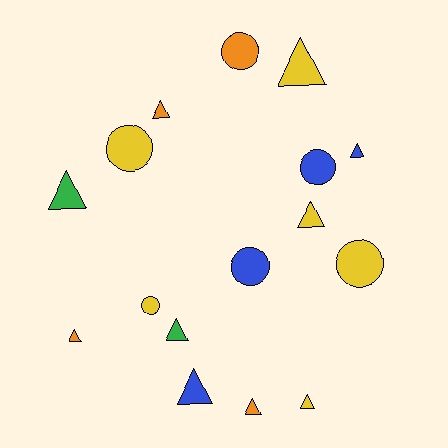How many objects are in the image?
There are 16 objects.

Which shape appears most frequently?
Triangle, with 10 objects.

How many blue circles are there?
There are 2 blue circles.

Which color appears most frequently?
Yellow, with 6 objects.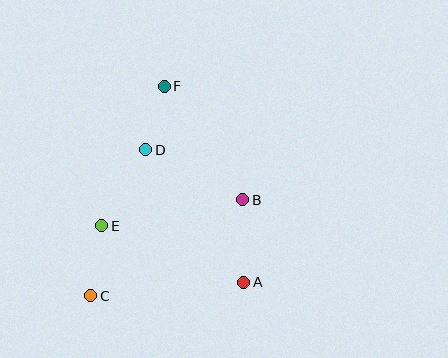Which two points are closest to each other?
Points D and F are closest to each other.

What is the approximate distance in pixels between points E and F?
The distance between E and F is approximately 153 pixels.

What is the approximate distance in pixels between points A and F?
The distance between A and F is approximately 211 pixels.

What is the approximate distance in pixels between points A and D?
The distance between A and D is approximately 165 pixels.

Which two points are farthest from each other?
Points C and F are farthest from each other.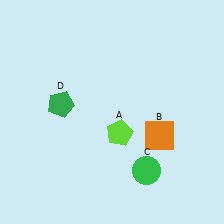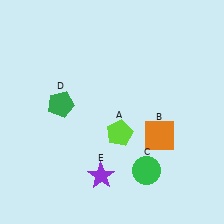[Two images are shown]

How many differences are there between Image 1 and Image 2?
There is 1 difference between the two images.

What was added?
A purple star (E) was added in Image 2.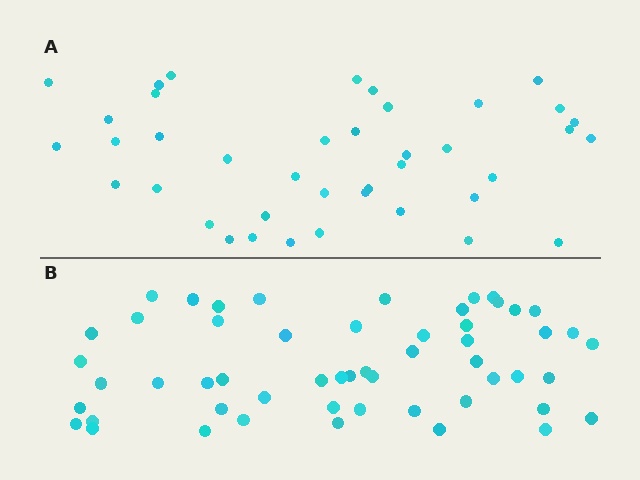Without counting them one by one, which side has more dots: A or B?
Region B (the bottom region) has more dots.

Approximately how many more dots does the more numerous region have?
Region B has approximately 15 more dots than region A.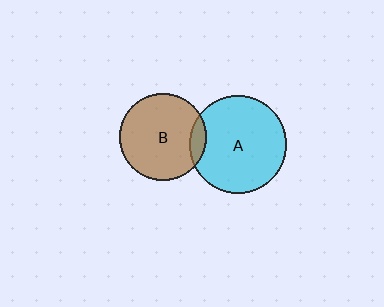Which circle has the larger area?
Circle A (cyan).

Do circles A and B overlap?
Yes.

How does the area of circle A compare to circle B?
Approximately 1.3 times.